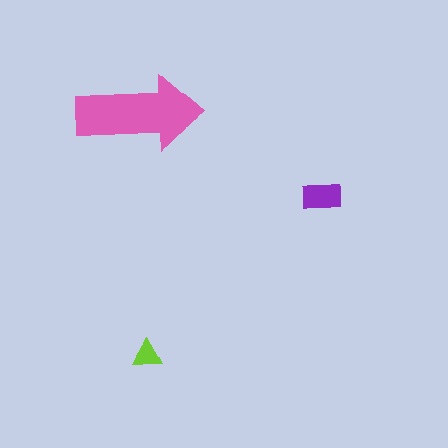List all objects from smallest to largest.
The lime triangle, the purple rectangle, the pink arrow.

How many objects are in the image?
There are 3 objects in the image.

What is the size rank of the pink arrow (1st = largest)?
1st.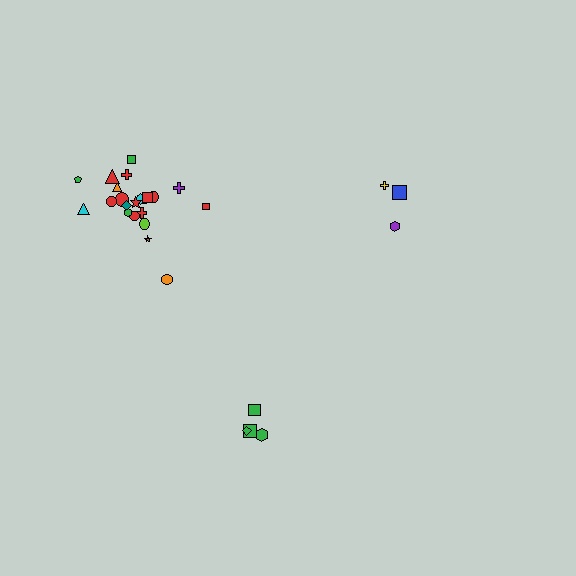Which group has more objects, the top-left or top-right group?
The top-left group.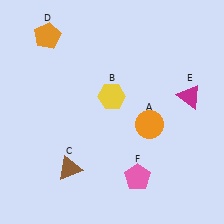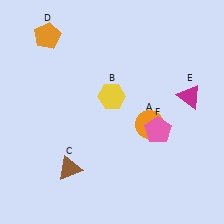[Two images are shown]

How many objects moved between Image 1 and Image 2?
1 object moved between the two images.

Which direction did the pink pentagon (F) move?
The pink pentagon (F) moved up.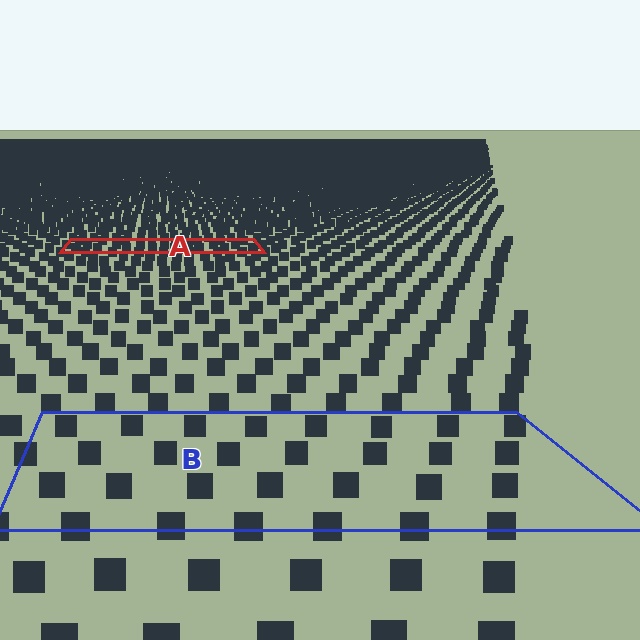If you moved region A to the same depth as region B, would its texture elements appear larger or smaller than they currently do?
They would appear larger. At a closer depth, the same texture elements are projected at a bigger on-screen size.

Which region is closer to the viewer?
Region B is closer. The texture elements there are larger and more spread out.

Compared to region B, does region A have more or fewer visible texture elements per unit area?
Region A has more texture elements per unit area — they are packed more densely because it is farther away.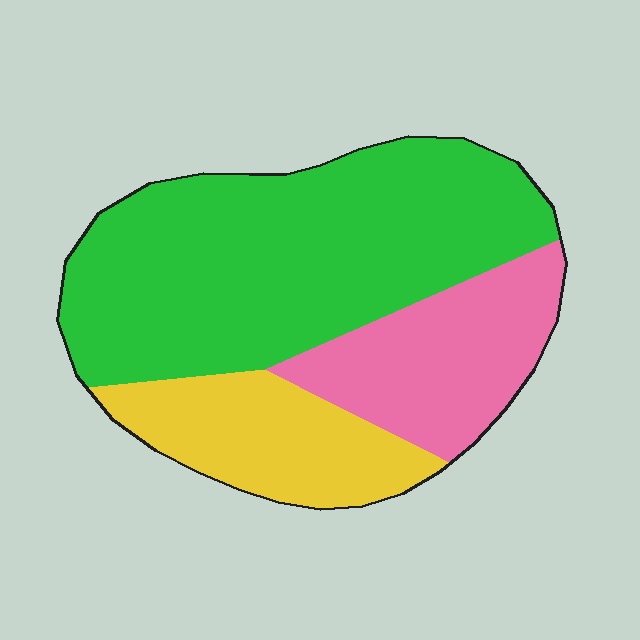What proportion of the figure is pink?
Pink takes up about one quarter (1/4) of the figure.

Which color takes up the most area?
Green, at roughly 55%.